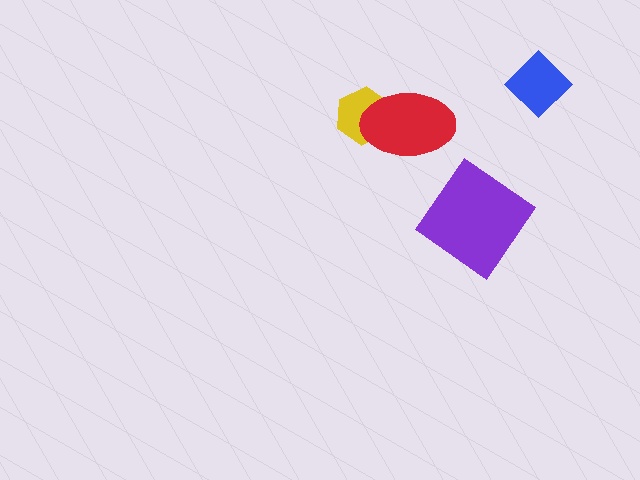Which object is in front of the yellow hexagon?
The red ellipse is in front of the yellow hexagon.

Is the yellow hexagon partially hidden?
Yes, it is partially covered by another shape.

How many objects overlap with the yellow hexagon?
1 object overlaps with the yellow hexagon.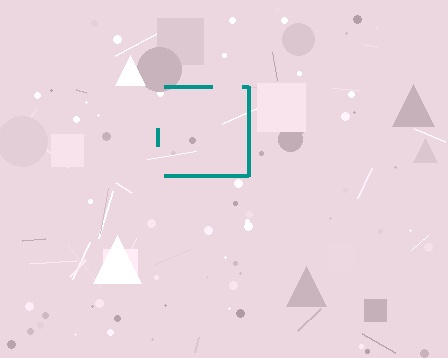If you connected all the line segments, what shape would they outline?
They would outline a square.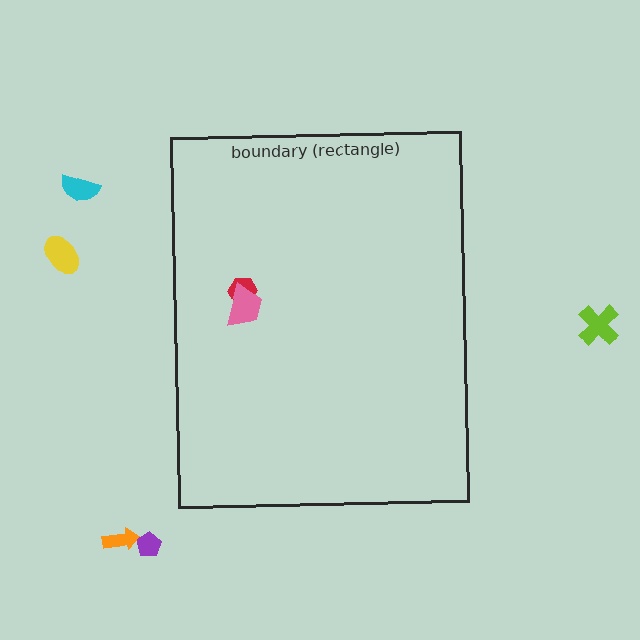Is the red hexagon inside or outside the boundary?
Inside.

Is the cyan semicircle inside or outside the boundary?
Outside.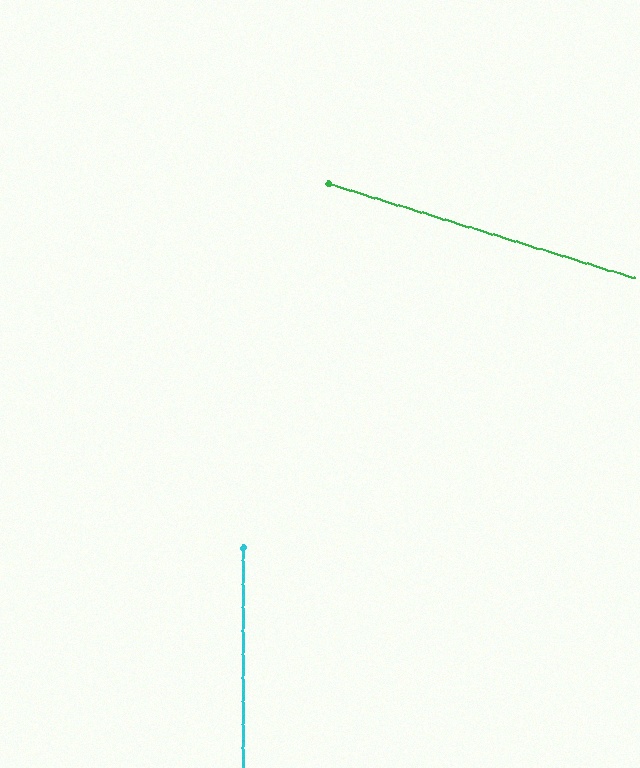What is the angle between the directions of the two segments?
Approximately 73 degrees.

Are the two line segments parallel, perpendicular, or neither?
Neither parallel nor perpendicular — they differ by about 73°.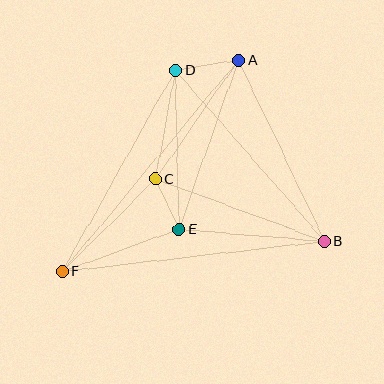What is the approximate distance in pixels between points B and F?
The distance between B and F is approximately 264 pixels.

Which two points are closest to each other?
Points C and E are closest to each other.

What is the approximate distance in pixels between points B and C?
The distance between B and C is approximately 180 pixels.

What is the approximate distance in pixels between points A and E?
The distance between A and E is approximately 179 pixels.